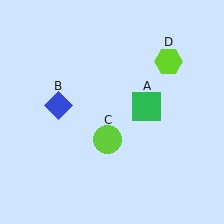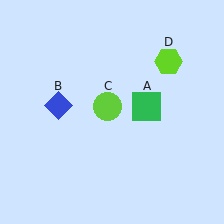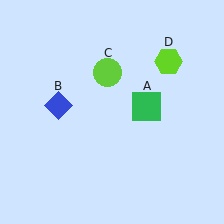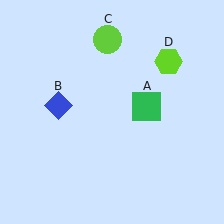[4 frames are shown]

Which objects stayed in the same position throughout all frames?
Green square (object A) and blue diamond (object B) and lime hexagon (object D) remained stationary.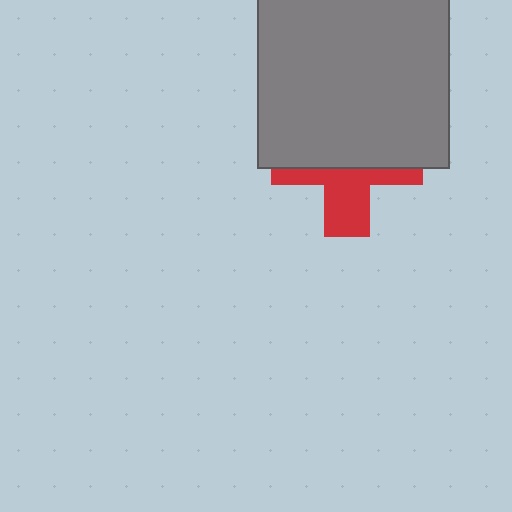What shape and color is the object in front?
The object in front is a gray square.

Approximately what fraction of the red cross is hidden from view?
Roughly 60% of the red cross is hidden behind the gray square.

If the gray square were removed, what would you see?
You would see the complete red cross.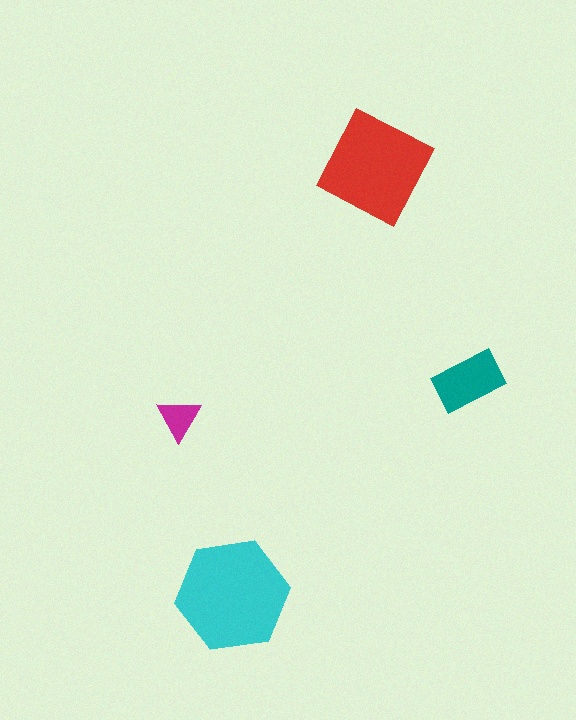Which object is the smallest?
The magenta triangle.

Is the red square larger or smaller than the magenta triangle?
Larger.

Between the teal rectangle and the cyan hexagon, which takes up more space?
The cyan hexagon.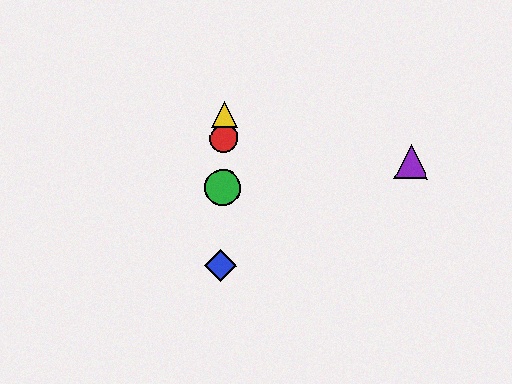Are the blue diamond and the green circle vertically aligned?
Yes, both are at x≈220.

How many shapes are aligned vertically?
4 shapes (the red circle, the blue diamond, the green circle, the yellow triangle) are aligned vertically.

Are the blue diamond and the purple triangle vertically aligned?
No, the blue diamond is at x≈220 and the purple triangle is at x≈412.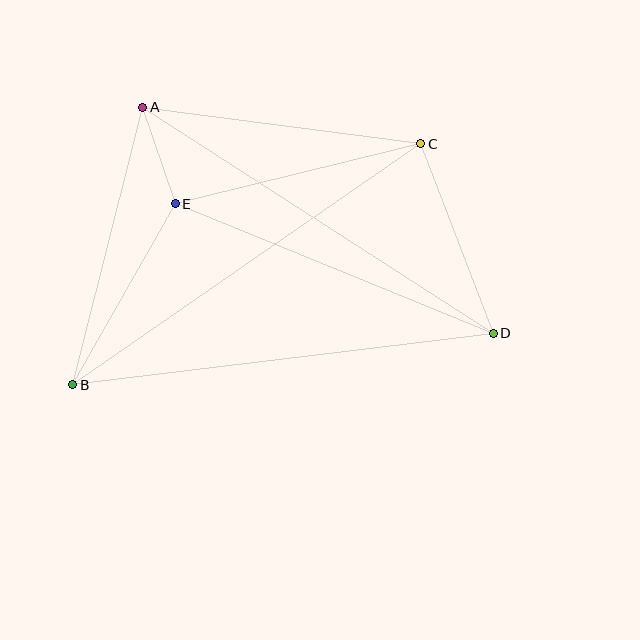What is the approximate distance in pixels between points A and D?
The distance between A and D is approximately 417 pixels.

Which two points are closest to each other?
Points A and E are closest to each other.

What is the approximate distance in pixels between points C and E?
The distance between C and E is approximately 253 pixels.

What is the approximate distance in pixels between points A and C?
The distance between A and C is approximately 281 pixels.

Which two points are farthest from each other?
Points B and D are farthest from each other.